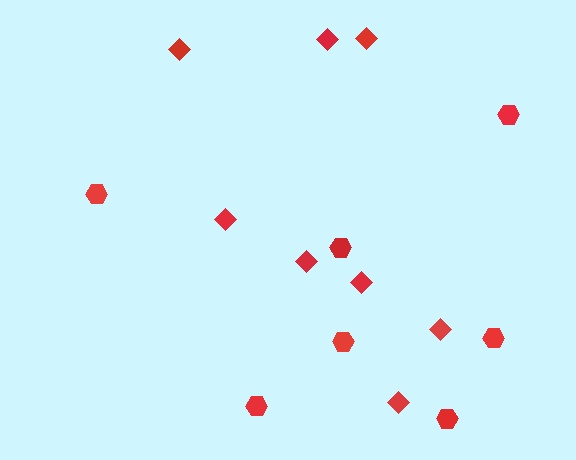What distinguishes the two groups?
There are 2 groups: one group of hexagons (7) and one group of diamonds (8).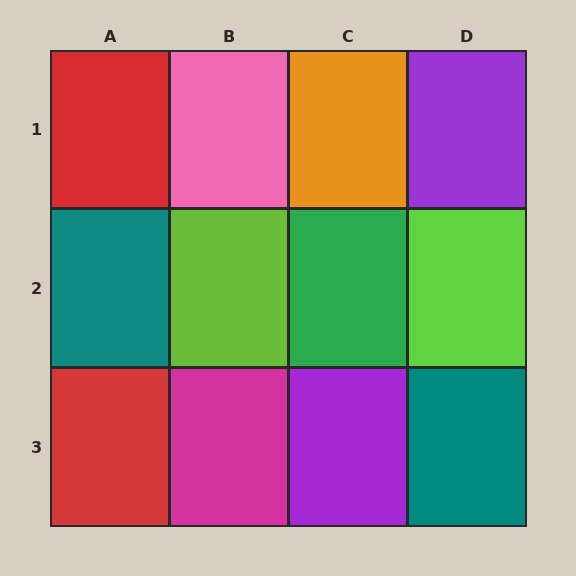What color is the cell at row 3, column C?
Purple.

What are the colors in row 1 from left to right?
Red, pink, orange, purple.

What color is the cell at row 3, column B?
Magenta.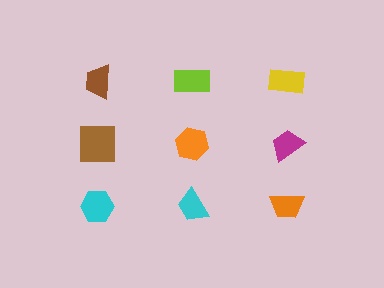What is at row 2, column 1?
A brown square.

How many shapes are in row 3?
3 shapes.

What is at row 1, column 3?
A yellow rectangle.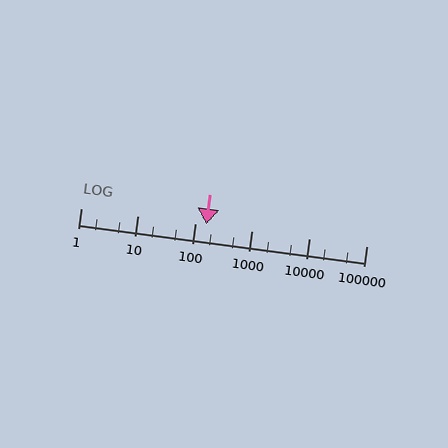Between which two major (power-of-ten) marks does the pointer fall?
The pointer is between 100 and 1000.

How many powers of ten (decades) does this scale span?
The scale spans 5 decades, from 1 to 100000.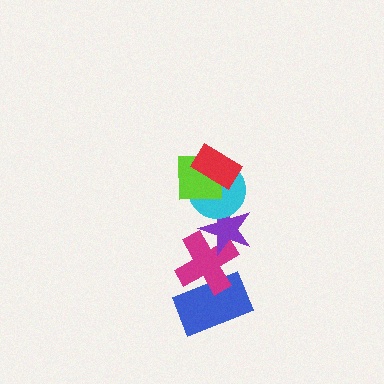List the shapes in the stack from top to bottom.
From top to bottom: the red rectangle, the lime square, the cyan circle, the purple star, the magenta cross, the blue rectangle.